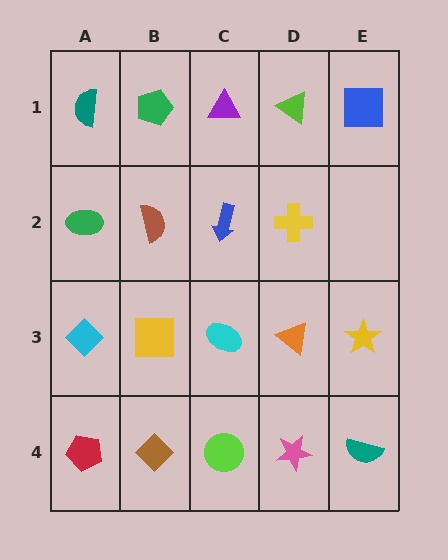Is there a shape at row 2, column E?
No, that cell is empty.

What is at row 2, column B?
A brown semicircle.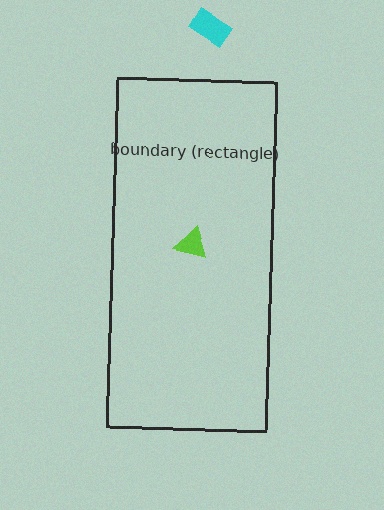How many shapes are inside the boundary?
1 inside, 1 outside.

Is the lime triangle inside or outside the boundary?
Inside.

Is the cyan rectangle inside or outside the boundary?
Outside.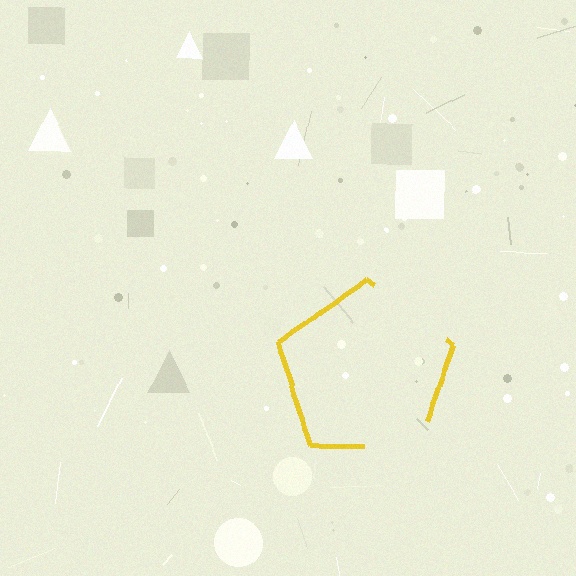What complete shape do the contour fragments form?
The contour fragments form a pentagon.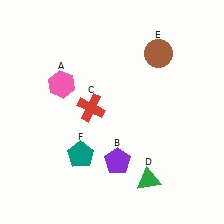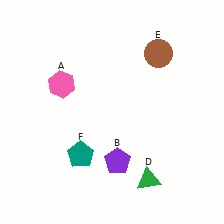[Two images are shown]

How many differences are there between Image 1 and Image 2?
There is 1 difference between the two images.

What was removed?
The red cross (C) was removed in Image 2.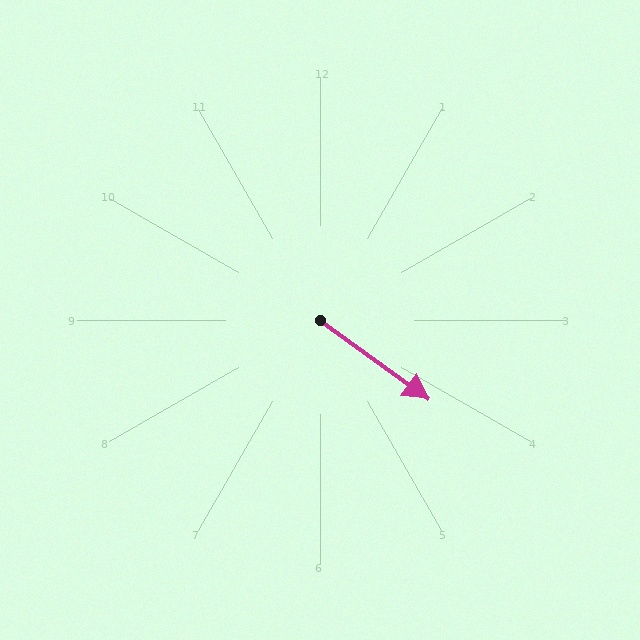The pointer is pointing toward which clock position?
Roughly 4 o'clock.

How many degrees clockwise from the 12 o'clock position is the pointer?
Approximately 126 degrees.